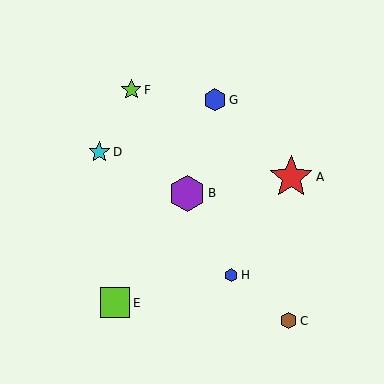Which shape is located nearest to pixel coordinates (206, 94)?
The blue hexagon (labeled G) at (215, 100) is nearest to that location.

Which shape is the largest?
The red star (labeled A) is the largest.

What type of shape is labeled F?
Shape F is a lime star.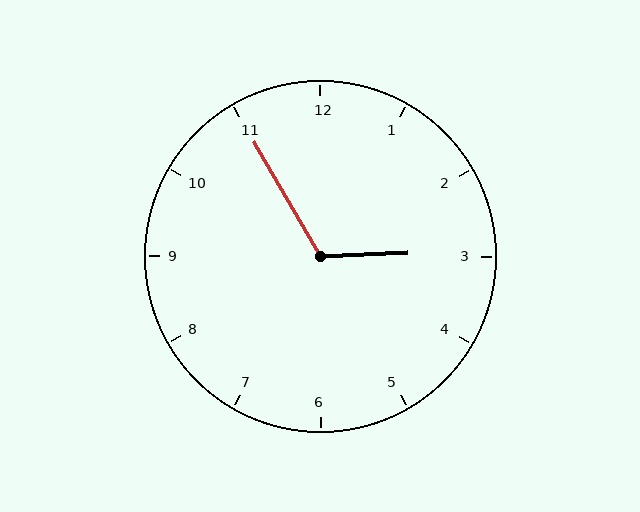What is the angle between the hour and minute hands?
Approximately 118 degrees.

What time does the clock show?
2:55.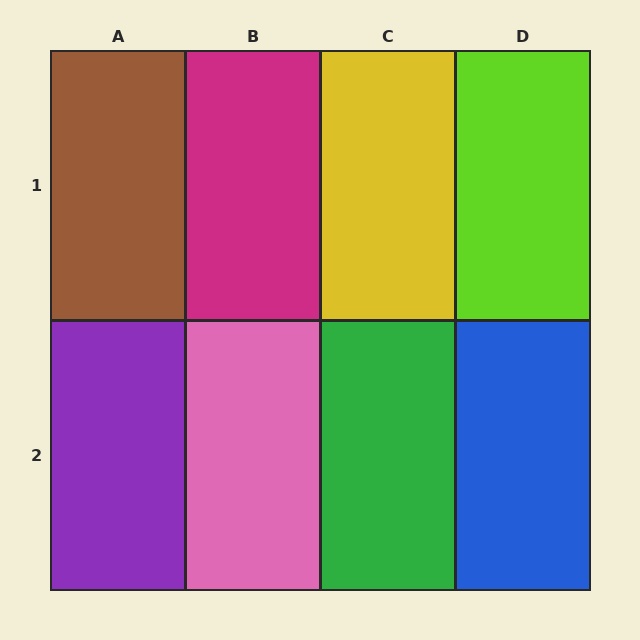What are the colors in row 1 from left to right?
Brown, magenta, yellow, lime.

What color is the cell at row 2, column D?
Blue.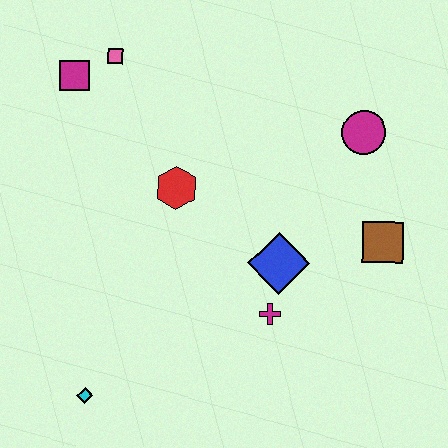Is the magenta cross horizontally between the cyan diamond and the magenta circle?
Yes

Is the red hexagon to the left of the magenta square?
No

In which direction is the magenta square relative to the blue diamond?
The magenta square is to the left of the blue diamond.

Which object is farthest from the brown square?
The magenta square is farthest from the brown square.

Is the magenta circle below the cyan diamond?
No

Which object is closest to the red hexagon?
The blue diamond is closest to the red hexagon.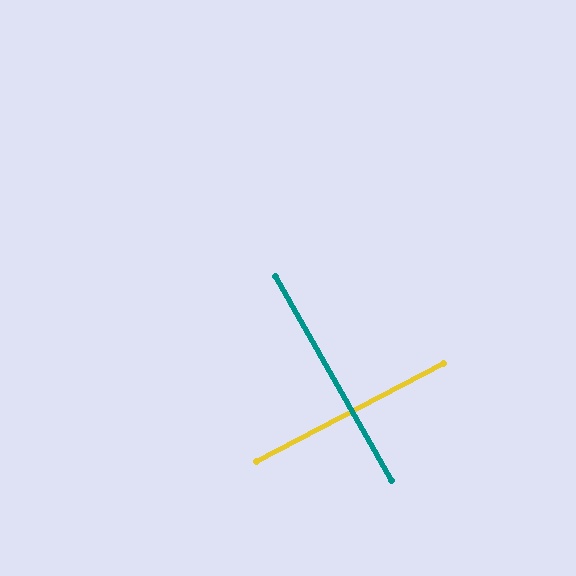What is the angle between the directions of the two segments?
Approximately 88 degrees.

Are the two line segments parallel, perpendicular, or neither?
Perpendicular — they meet at approximately 88°.